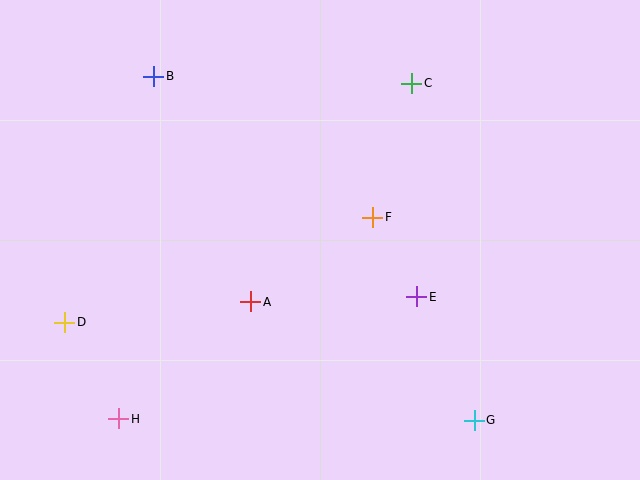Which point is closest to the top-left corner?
Point B is closest to the top-left corner.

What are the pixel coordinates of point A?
Point A is at (251, 302).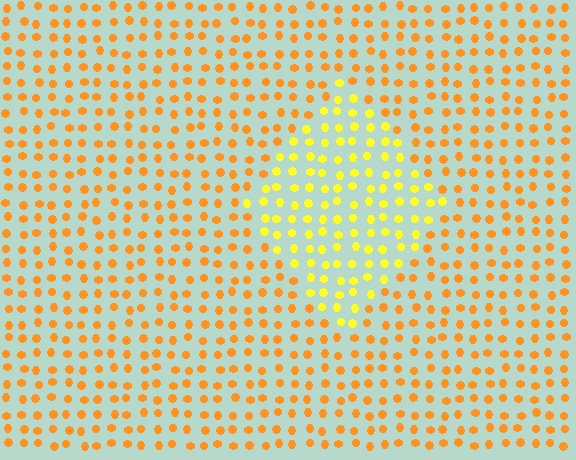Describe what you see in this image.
The image is filled with small orange elements in a uniform arrangement. A diamond-shaped region is visible where the elements are tinted to a slightly different hue, forming a subtle color boundary.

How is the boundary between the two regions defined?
The boundary is defined purely by a slight shift in hue (about 29 degrees). Spacing, size, and orientation are identical on both sides.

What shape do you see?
I see a diamond.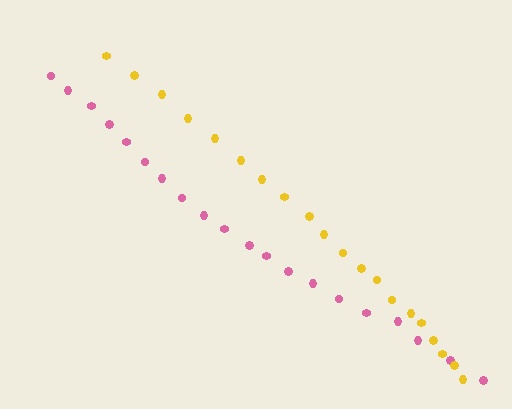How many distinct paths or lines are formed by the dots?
There are 2 distinct paths.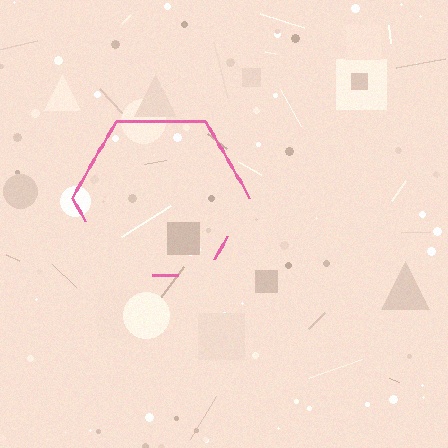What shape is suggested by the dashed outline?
The dashed outline suggests a hexagon.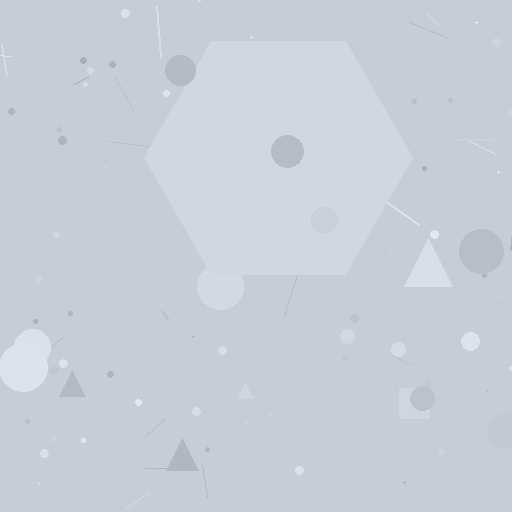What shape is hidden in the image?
A hexagon is hidden in the image.